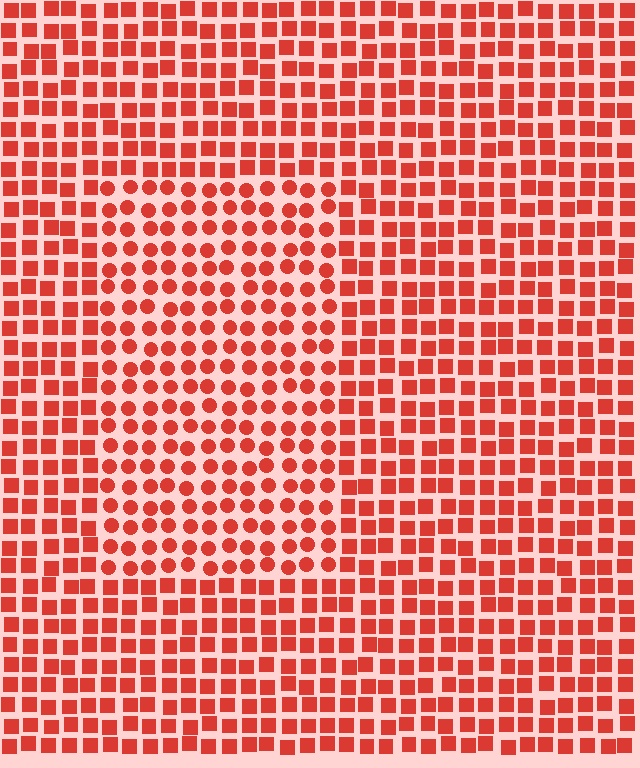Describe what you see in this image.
The image is filled with small red elements arranged in a uniform grid. A rectangle-shaped region contains circles, while the surrounding area contains squares. The boundary is defined purely by the change in element shape.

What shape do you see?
I see a rectangle.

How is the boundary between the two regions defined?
The boundary is defined by a change in element shape: circles inside vs. squares outside. All elements share the same color and spacing.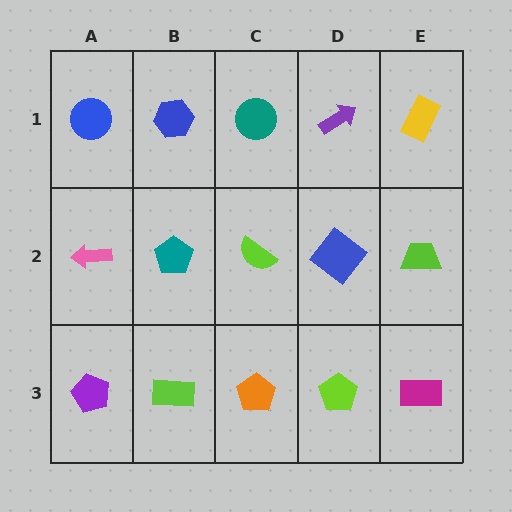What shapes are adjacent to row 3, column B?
A teal pentagon (row 2, column B), a purple pentagon (row 3, column A), an orange pentagon (row 3, column C).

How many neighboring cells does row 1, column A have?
2.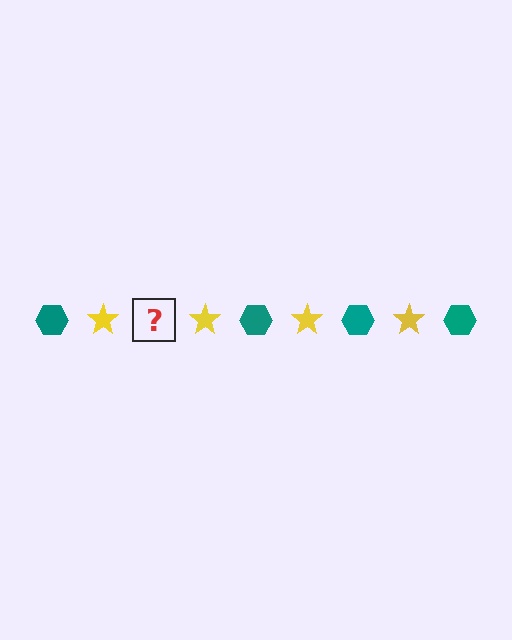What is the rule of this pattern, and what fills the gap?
The rule is that the pattern alternates between teal hexagon and yellow star. The gap should be filled with a teal hexagon.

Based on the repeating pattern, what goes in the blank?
The blank should be a teal hexagon.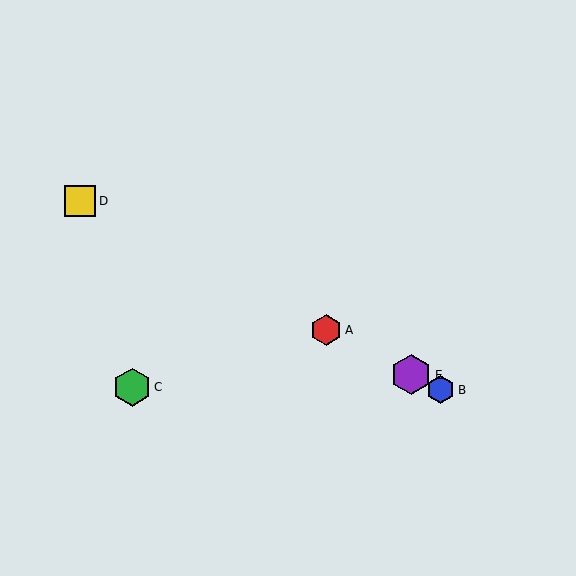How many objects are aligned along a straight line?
4 objects (A, B, D, E) are aligned along a straight line.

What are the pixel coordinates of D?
Object D is at (80, 201).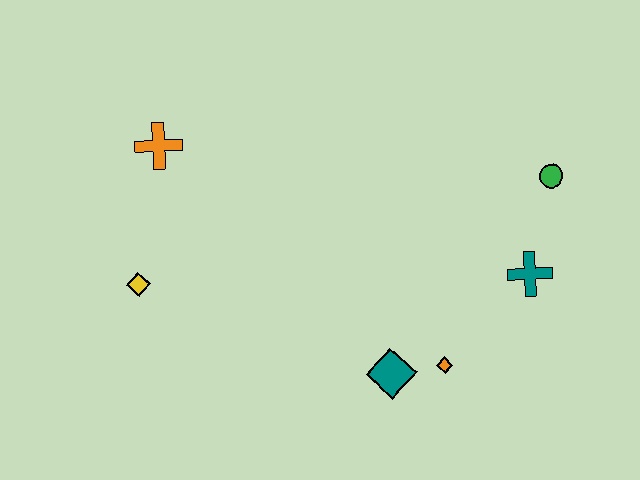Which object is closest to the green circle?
The teal cross is closest to the green circle.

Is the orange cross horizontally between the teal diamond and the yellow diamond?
Yes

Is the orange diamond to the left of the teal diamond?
No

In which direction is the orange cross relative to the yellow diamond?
The orange cross is above the yellow diamond.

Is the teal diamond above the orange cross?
No